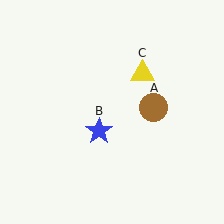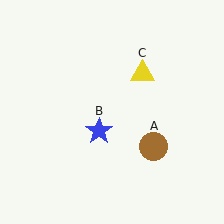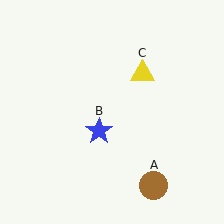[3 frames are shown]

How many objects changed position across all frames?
1 object changed position: brown circle (object A).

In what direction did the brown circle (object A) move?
The brown circle (object A) moved down.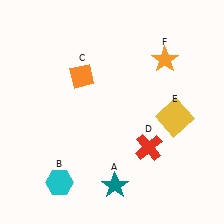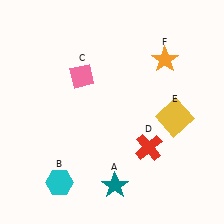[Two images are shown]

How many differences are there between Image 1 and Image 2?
There is 1 difference between the two images.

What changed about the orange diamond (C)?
In Image 1, C is orange. In Image 2, it changed to pink.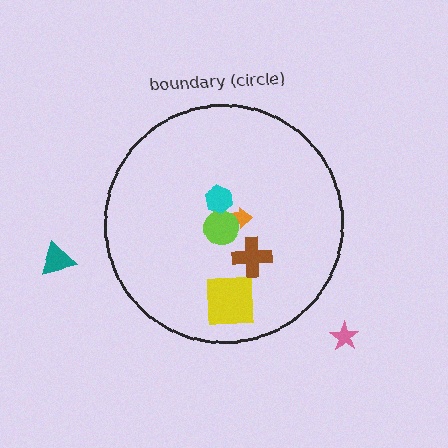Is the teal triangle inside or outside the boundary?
Outside.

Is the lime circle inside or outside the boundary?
Inside.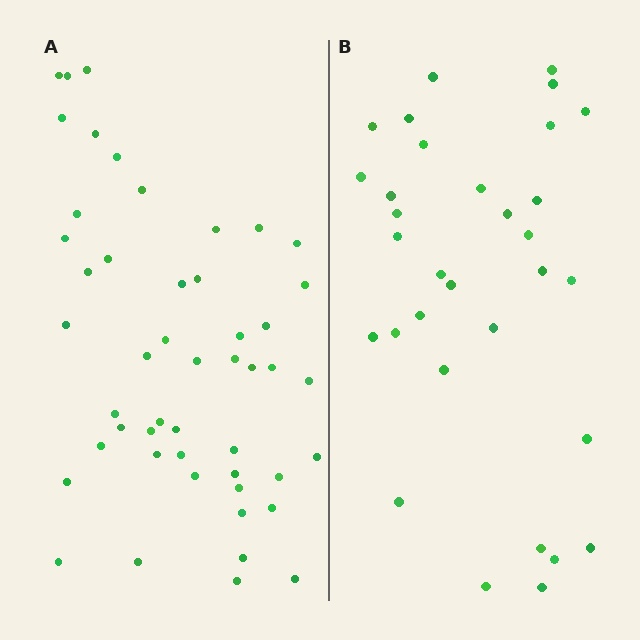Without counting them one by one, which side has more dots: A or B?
Region A (the left region) has more dots.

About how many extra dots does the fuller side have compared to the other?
Region A has approximately 15 more dots than region B.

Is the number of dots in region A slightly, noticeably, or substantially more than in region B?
Region A has substantially more. The ratio is roughly 1.5 to 1.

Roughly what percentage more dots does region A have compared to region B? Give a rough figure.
About 55% more.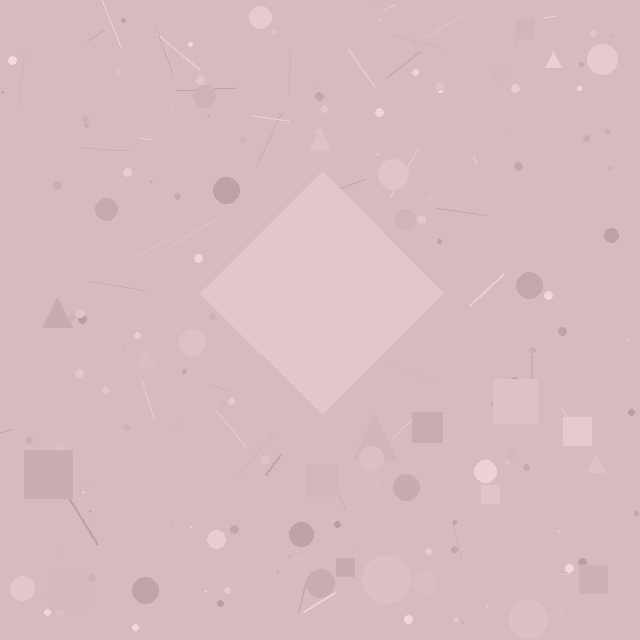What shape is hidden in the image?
A diamond is hidden in the image.